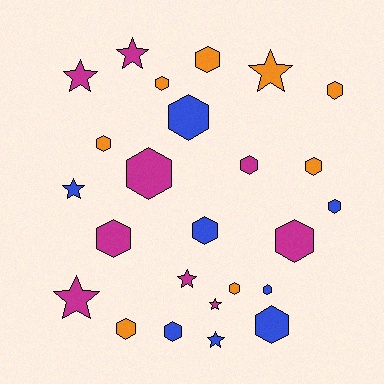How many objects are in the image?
There are 25 objects.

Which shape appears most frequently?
Hexagon, with 17 objects.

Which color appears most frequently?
Magenta, with 9 objects.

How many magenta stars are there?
There are 5 magenta stars.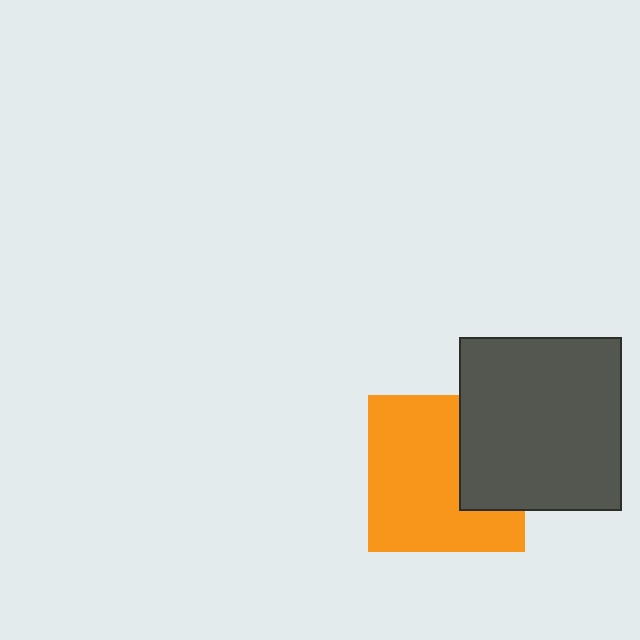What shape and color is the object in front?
The object in front is a dark gray rectangle.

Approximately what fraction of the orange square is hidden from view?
Roughly 31% of the orange square is hidden behind the dark gray rectangle.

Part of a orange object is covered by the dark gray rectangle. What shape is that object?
It is a square.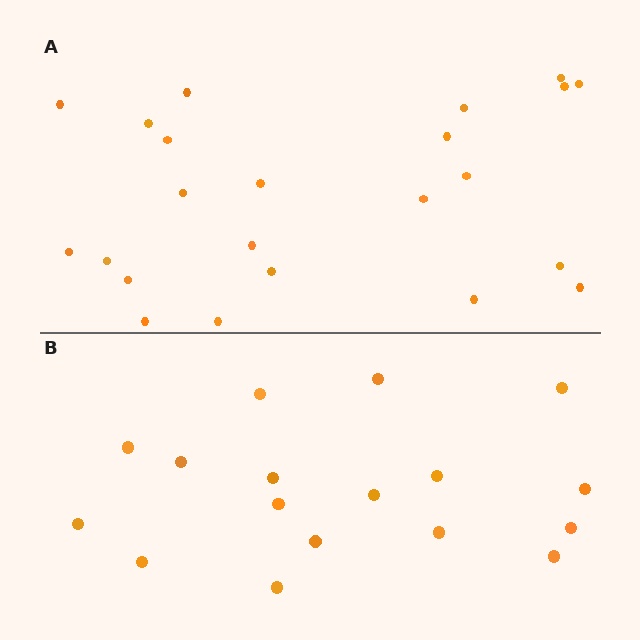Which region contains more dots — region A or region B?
Region A (the top region) has more dots.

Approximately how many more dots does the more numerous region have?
Region A has about 6 more dots than region B.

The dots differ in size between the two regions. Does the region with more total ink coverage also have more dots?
No. Region B has more total ink coverage because its dots are larger, but region A actually contains more individual dots. Total area can be misleading — the number of items is what matters here.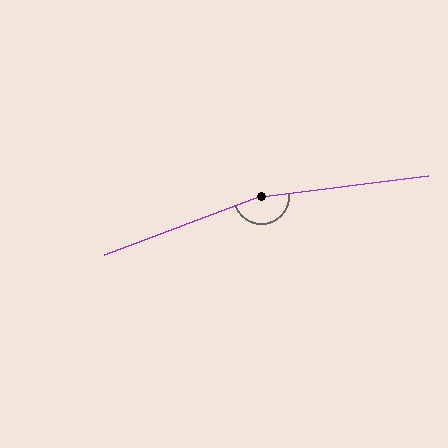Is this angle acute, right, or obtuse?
It is obtuse.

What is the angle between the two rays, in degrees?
Approximately 167 degrees.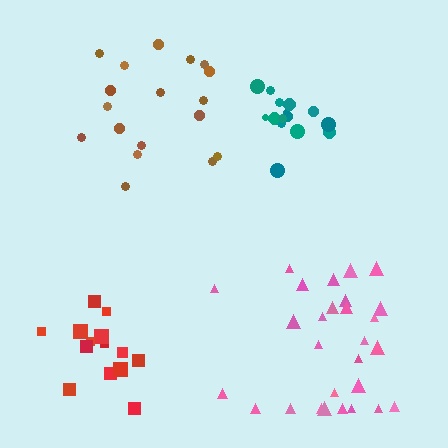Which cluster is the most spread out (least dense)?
Brown.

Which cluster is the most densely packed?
Teal.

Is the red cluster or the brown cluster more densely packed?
Red.